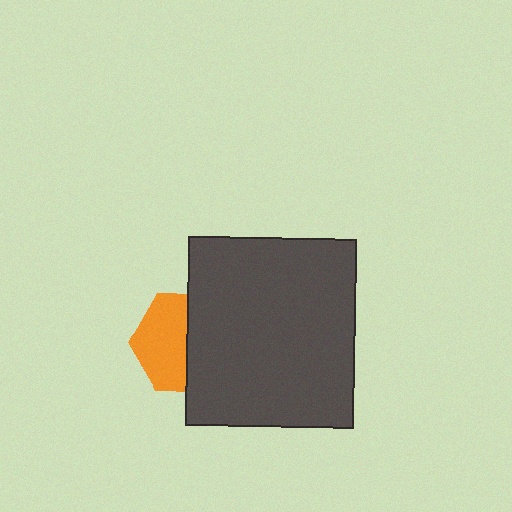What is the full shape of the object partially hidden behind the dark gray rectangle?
The partially hidden object is an orange hexagon.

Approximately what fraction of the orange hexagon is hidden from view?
Roughly 49% of the orange hexagon is hidden behind the dark gray rectangle.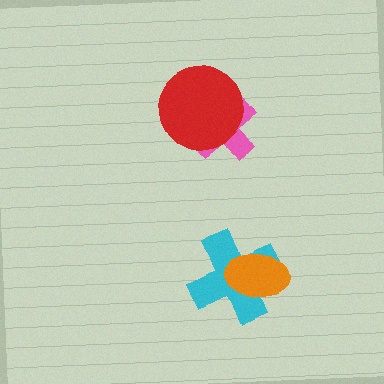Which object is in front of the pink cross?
The red circle is in front of the pink cross.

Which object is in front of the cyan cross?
The orange ellipse is in front of the cyan cross.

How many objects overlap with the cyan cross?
1 object overlaps with the cyan cross.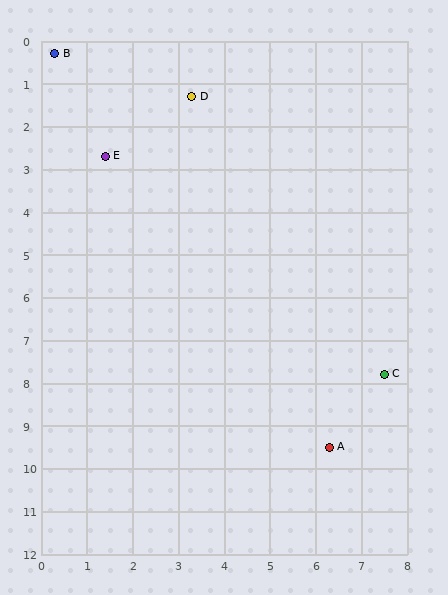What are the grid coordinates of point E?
Point E is at approximately (1.4, 2.7).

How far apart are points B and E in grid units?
Points B and E are about 2.6 grid units apart.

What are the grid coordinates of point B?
Point B is at approximately (0.3, 0.3).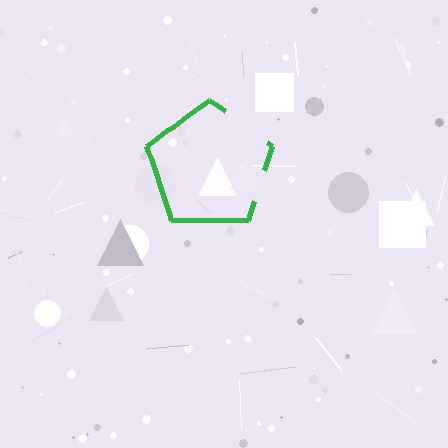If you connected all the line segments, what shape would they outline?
They would outline a pentagon.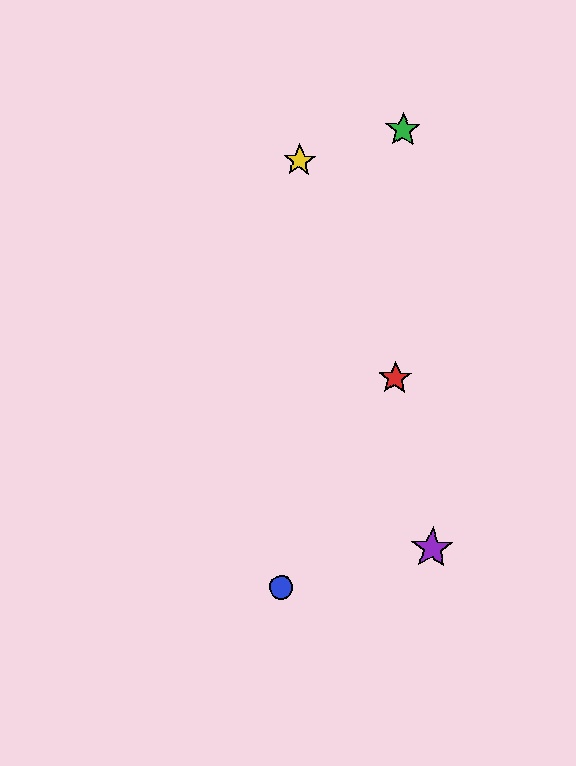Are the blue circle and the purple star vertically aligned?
No, the blue circle is at x≈281 and the purple star is at x≈432.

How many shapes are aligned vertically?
2 shapes (the blue circle, the yellow star) are aligned vertically.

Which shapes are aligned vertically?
The blue circle, the yellow star are aligned vertically.